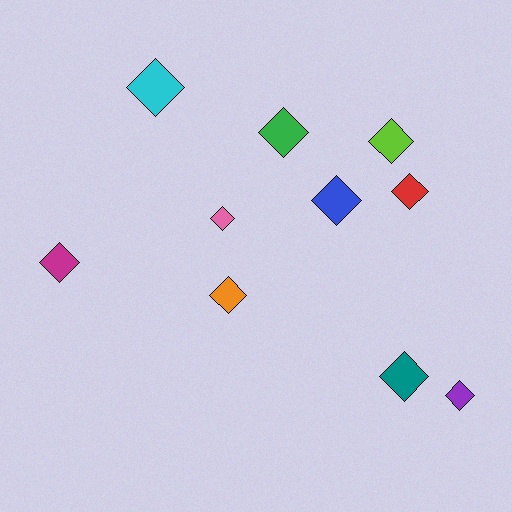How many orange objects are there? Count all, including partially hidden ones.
There is 1 orange object.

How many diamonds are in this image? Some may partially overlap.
There are 10 diamonds.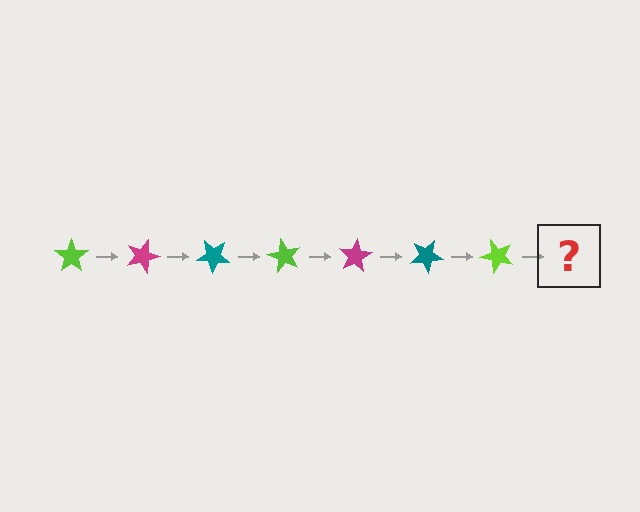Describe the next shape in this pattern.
It should be a magenta star, rotated 140 degrees from the start.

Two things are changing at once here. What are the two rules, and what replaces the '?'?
The two rules are that it rotates 20 degrees each step and the color cycles through lime, magenta, and teal. The '?' should be a magenta star, rotated 140 degrees from the start.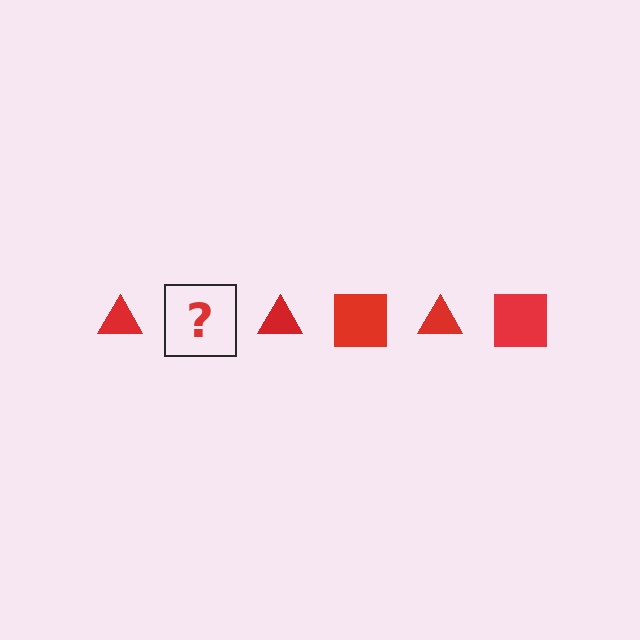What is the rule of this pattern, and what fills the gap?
The rule is that the pattern cycles through triangle, square shapes in red. The gap should be filled with a red square.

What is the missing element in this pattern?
The missing element is a red square.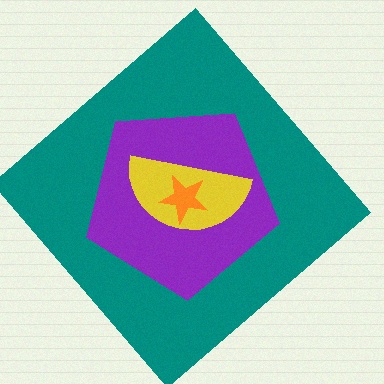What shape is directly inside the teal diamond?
The purple pentagon.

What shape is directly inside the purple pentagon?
The yellow semicircle.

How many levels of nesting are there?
4.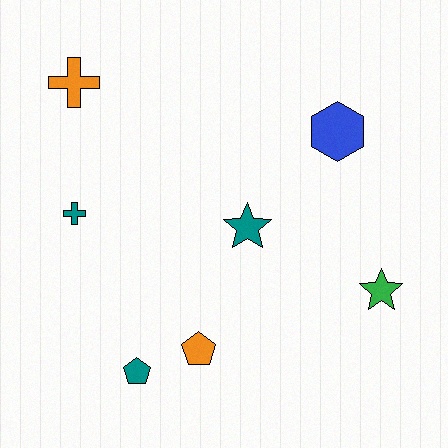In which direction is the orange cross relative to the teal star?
The orange cross is to the left of the teal star.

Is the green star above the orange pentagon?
Yes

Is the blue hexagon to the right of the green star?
No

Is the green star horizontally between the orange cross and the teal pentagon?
No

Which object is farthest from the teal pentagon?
The blue hexagon is farthest from the teal pentagon.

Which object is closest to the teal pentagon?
The orange pentagon is closest to the teal pentagon.